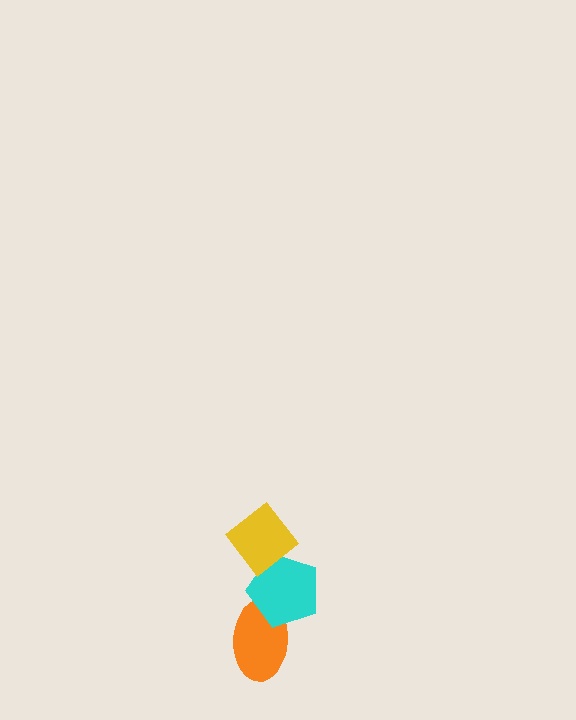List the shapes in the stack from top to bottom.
From top to bottom: the yellow diamond, the cyan pentagon, the orange ellipse.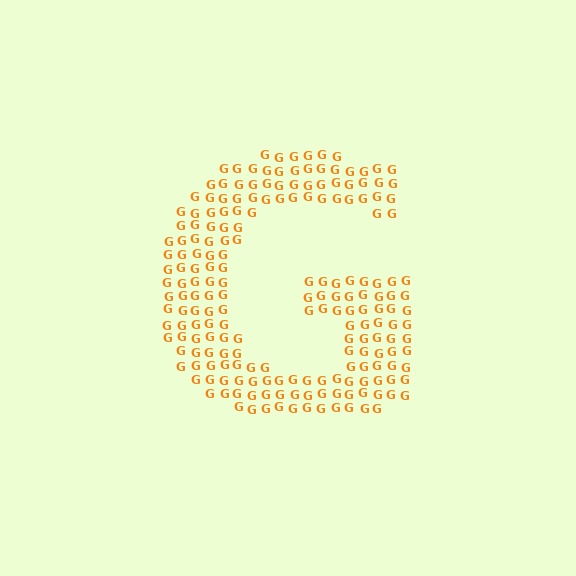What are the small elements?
The small elements are letter G's.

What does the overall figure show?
The overall figure shows the letter G.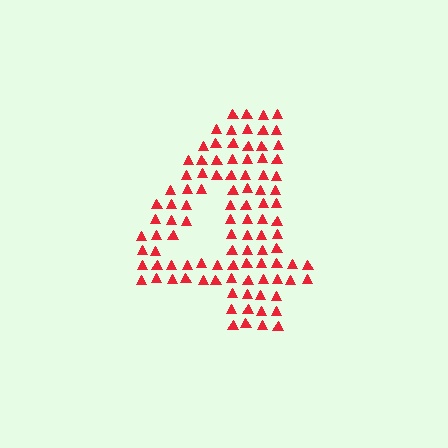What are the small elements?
The small elements are triangles.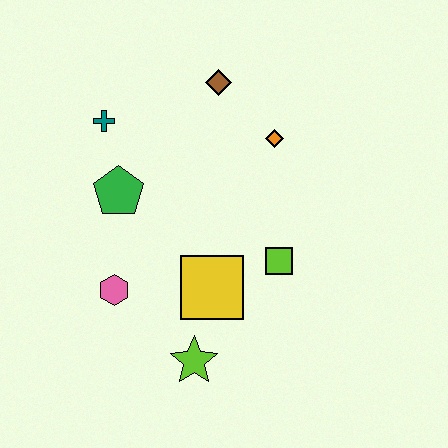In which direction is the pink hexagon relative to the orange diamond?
The pink hexagon is to the left of the orange diamond.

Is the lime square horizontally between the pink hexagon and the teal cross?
No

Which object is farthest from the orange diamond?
The lime star is farthest from the orange diamond.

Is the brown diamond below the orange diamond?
No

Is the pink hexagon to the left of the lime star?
Yes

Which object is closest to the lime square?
The yellow square is closest to the lime square.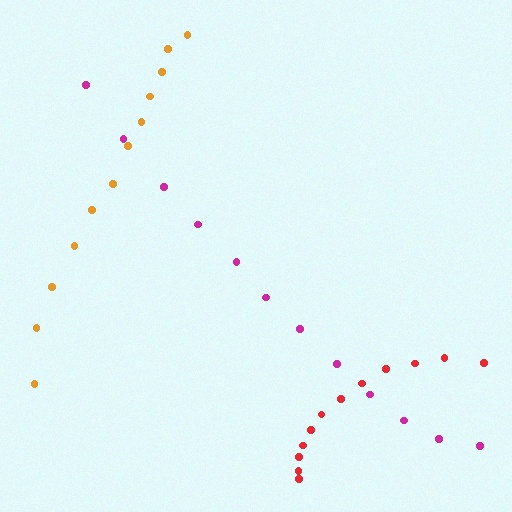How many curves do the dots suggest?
There are 3 distinct paths.